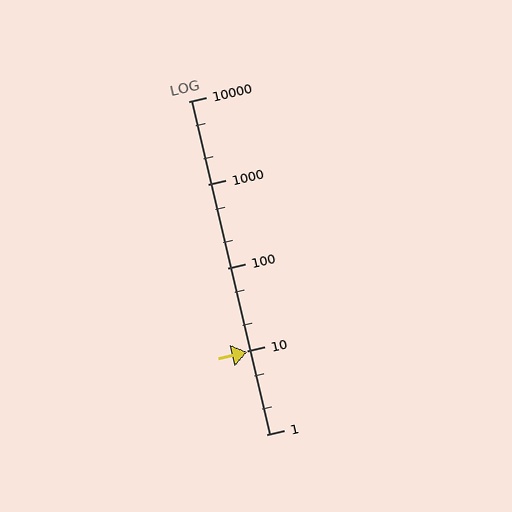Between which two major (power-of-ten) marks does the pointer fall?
The pointer is between 1 and 10.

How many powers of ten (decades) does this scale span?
The scale spans 4 decades, from 1 to 10000.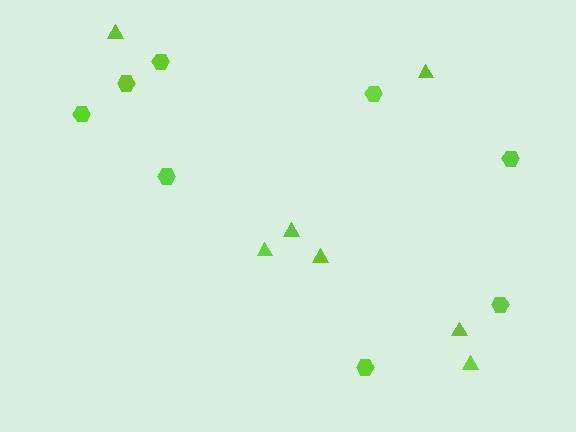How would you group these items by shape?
There are 2 groups: one group of hexagons (8) and one group of triangles (7).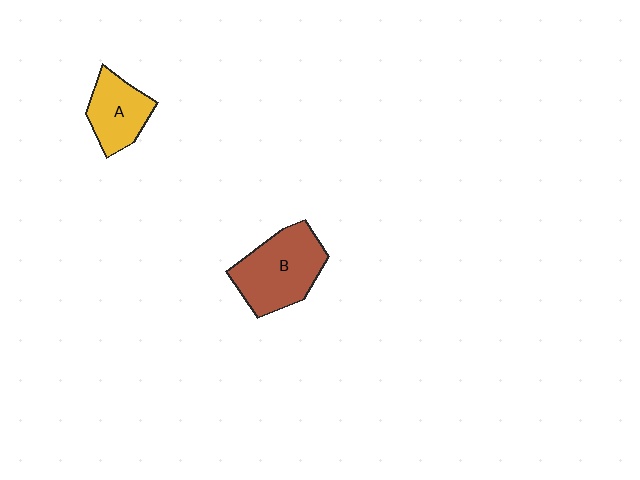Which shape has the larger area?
Shape B (brown).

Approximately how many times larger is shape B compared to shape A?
Approximately 1.5 times.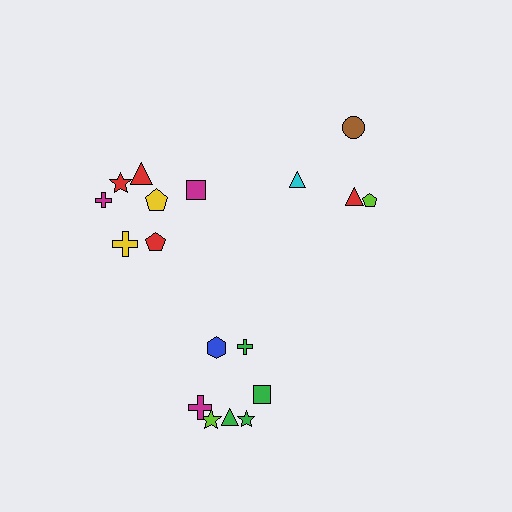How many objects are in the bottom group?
There are 7 objects.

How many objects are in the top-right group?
There are 4 objects.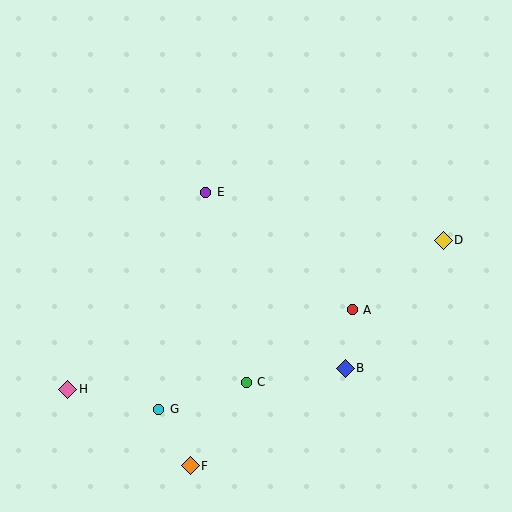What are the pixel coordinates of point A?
Point A is at (352, 310).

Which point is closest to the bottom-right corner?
Point B is closest to the bottom-right corner.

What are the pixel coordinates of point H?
Point H is at (68, 389).